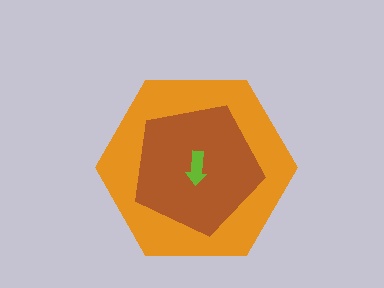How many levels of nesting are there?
3.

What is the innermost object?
The lime arrow.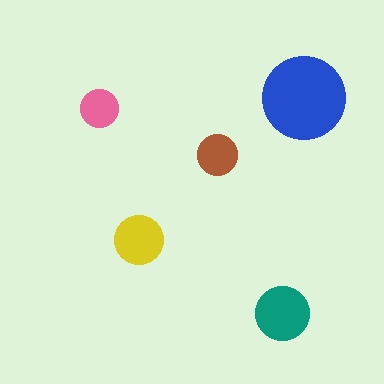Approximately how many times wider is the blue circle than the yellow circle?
About 1.5 times wider.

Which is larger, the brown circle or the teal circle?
The teal one.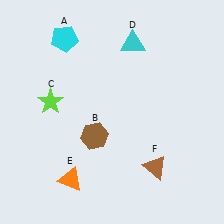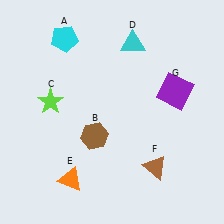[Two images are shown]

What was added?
A purple square (G) was added in Image 2.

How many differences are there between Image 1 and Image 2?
There is 1 difference between the two images.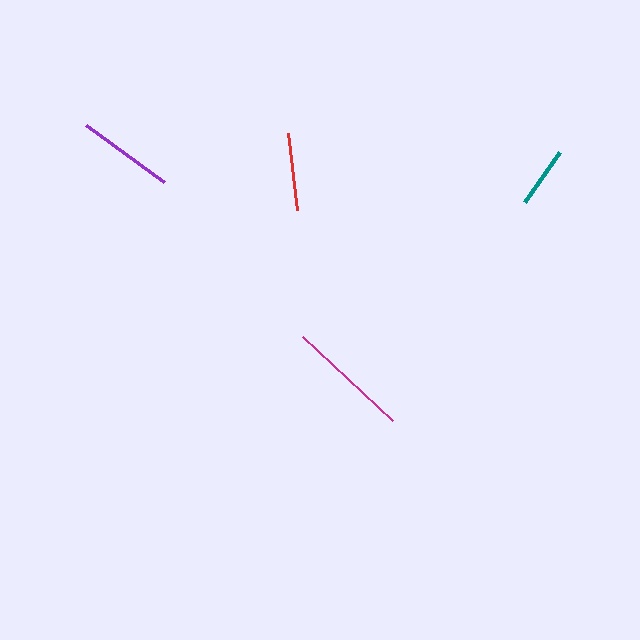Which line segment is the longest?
The magenta line is the longest at approximately 124 pixels.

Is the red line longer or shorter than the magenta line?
The magenta line is longer than the red line.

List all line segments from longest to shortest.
From longest to shortest: magenta, purple, red, teal.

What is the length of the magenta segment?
The magenta segment is approximately 124 pixels long.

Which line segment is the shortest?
The teal line is the shortest at approximately 61 pixels.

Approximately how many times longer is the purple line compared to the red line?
The purple line is approximately 1.2 times the length of the red line.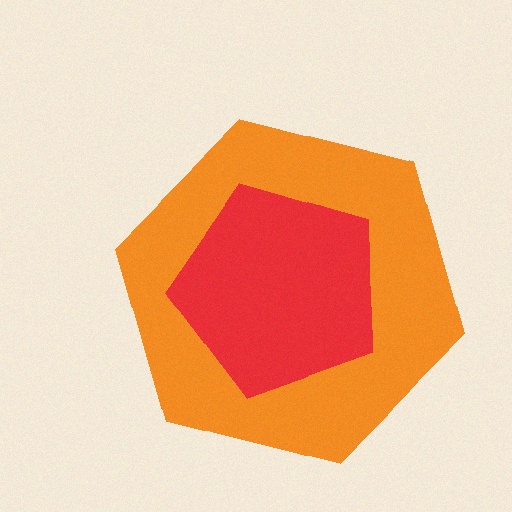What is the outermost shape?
The orange hexagon.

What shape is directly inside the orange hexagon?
The red pentagon.